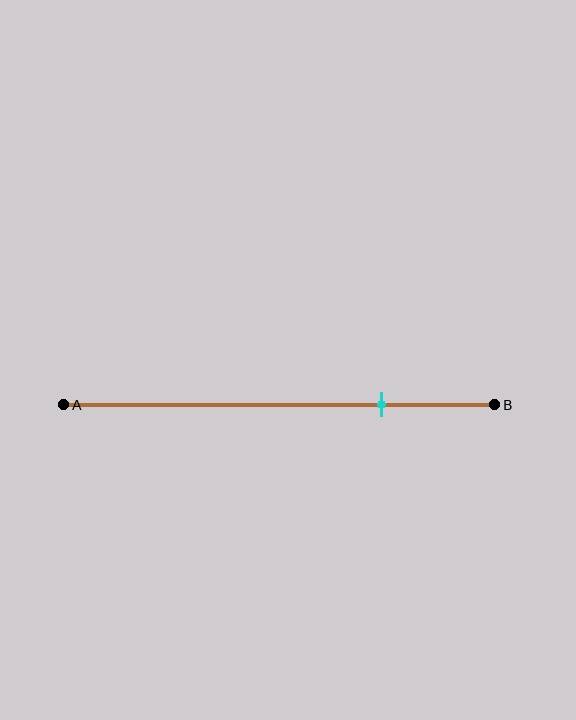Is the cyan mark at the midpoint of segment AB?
No, the mark is at about 75% from A, not at the 50% midpoint.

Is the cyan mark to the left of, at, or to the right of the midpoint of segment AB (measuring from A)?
The cyan mark is to the right of the midpoint of segment AB.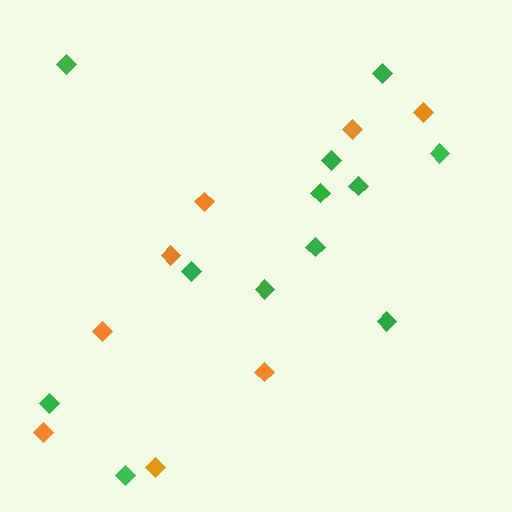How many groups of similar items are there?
There are 2 groups: one group of green diamonds (12) and one group of orange diamonds (8).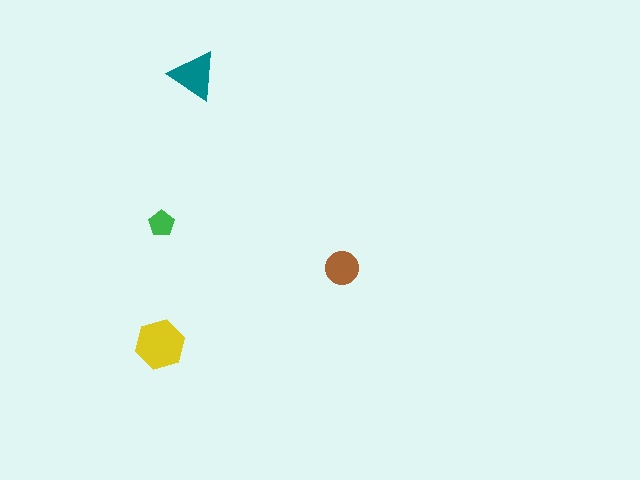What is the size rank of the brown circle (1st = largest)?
3rd.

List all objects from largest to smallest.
The yellow hexagon, the teal triangle, the brown circle, the green pentagon.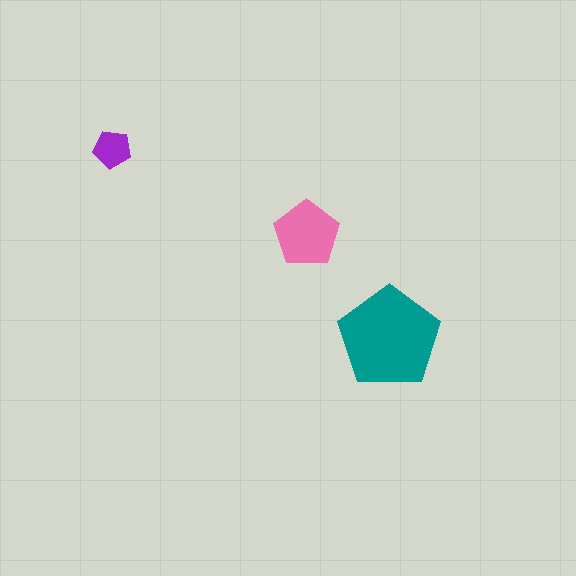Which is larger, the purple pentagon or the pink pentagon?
The pink one.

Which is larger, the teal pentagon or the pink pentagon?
The teal one.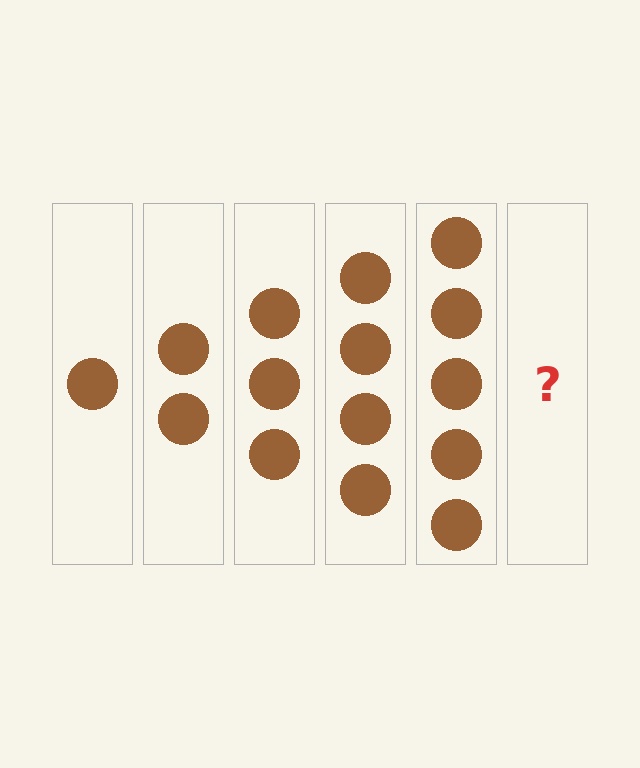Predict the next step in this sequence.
The next step is 6 circles.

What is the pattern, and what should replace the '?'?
The pattern is that each step adds one more circle. The '?' should be 6 circles.